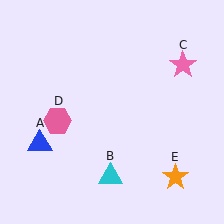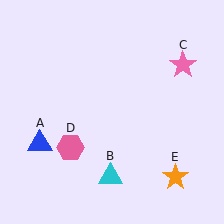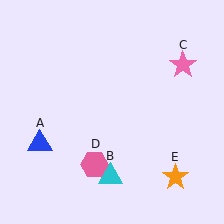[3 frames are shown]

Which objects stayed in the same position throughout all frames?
Blue triangle (object A) and cyan triangle (object B) and pink star (object C) and orange star (object E) remained stationary.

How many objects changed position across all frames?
1 object changed position: pink hexagon (object D).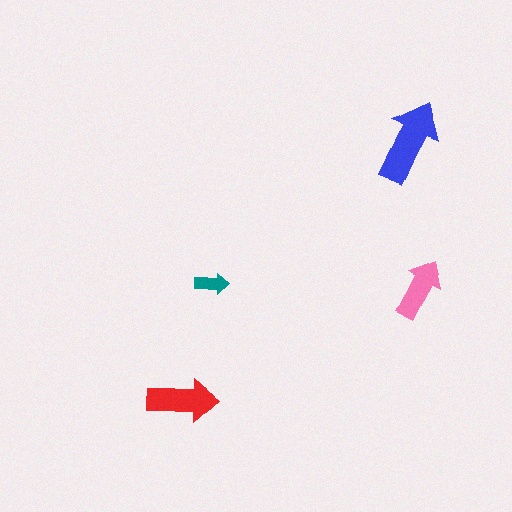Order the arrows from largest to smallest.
the blue one, the red one, the pink one, the teal one.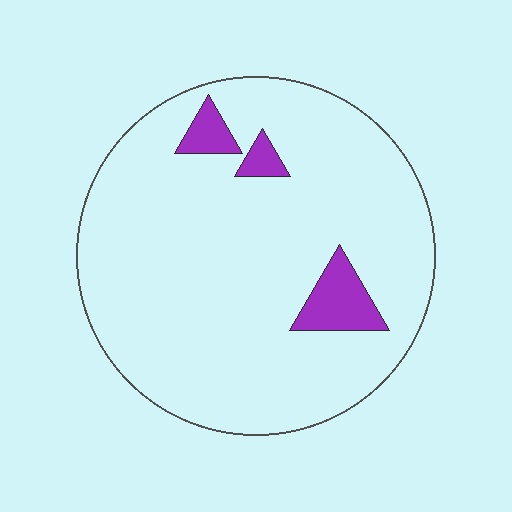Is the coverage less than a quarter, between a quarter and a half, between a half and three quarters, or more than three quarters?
Less than a quarter.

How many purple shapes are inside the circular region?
3.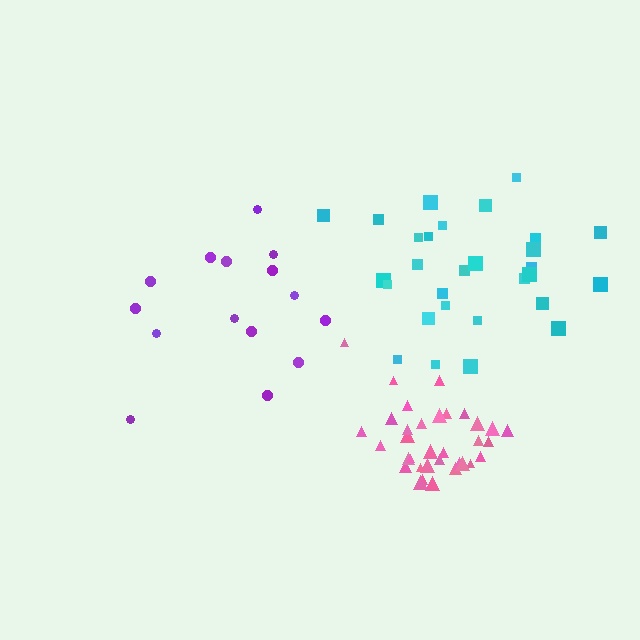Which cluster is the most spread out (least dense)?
Purple.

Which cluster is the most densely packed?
Pink.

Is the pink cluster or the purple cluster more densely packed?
Pink.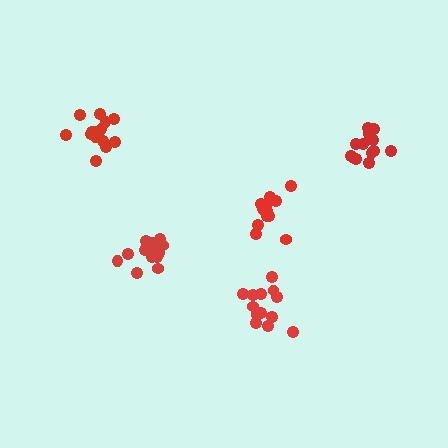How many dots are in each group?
Group 1: 15 dots, Group 2: 14 dots, Group 3: 13 dots, Group 4: 15 dots, Group 5: 13 dots (70 total).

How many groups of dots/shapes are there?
There are 5 groups.